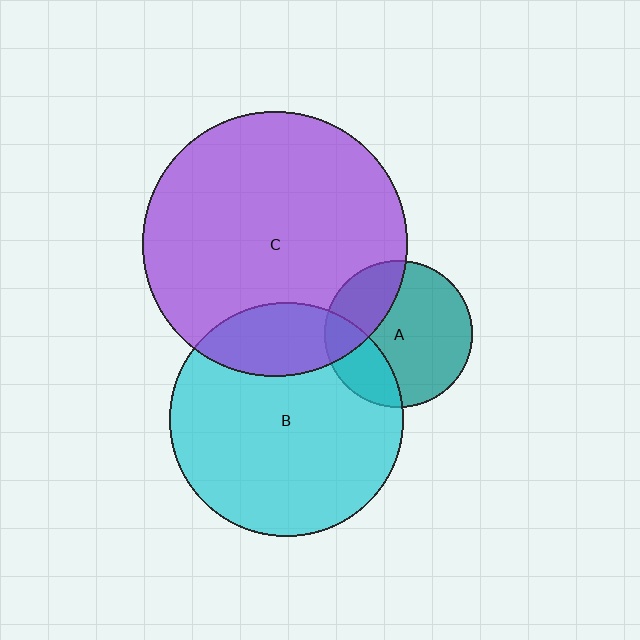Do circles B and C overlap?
Yes.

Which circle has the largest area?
Circle C (purple).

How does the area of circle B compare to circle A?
Approximately 2.5 times.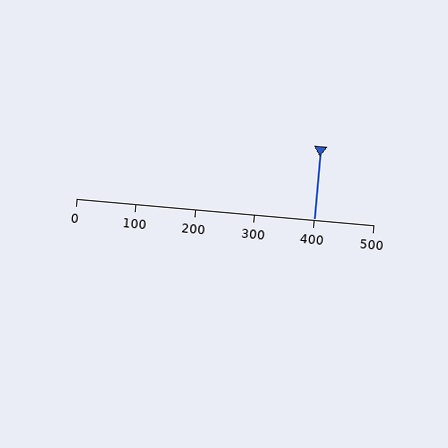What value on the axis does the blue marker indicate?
The marker indicates approximately 400.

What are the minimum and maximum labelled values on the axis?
The axis runs from 0 to 500.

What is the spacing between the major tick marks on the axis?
The major ticks are spaced 100 apart.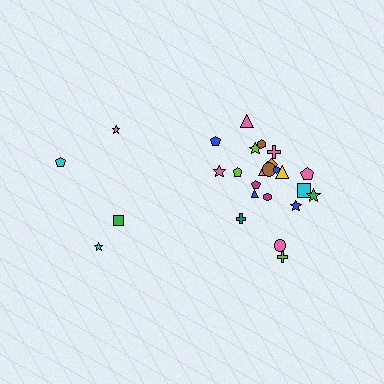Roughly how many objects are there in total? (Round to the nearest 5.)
Roughly 25 objects in total.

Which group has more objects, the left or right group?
The right group.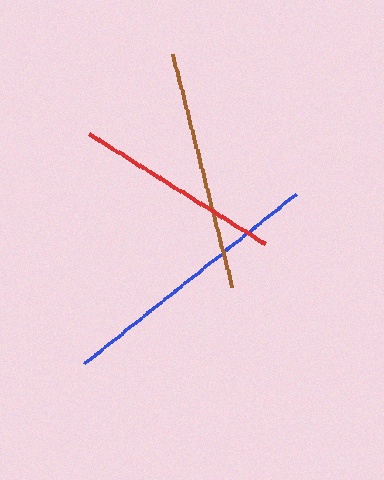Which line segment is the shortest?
The red line is the shortest at approximately 208 pixels.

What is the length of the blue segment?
The blue segment is approximately 271 pixels long.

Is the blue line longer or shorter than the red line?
The blue line is longer than the red line.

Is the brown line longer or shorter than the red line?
The brown line is longer than the red line.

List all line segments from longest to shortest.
From longest to shortest: blue, brown, red.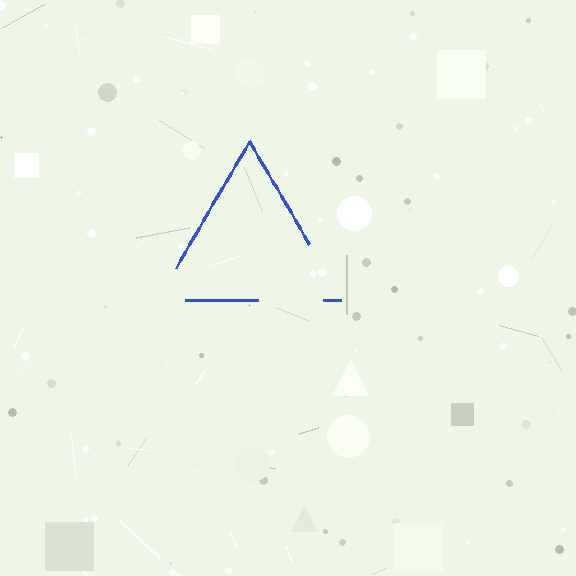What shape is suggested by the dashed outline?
The dashed outline suggests a triangle.